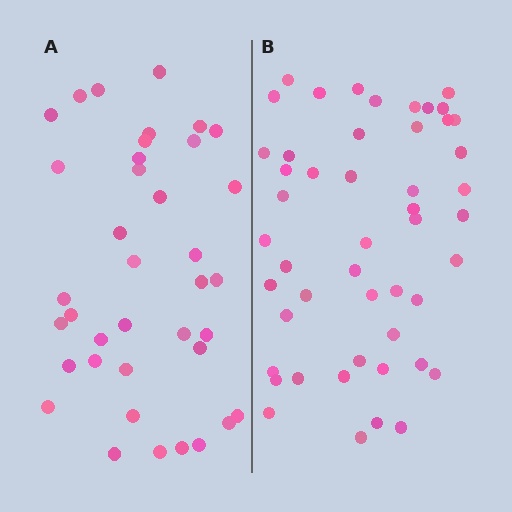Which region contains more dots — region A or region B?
Region B (the right region) has more dots.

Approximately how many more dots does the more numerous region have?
Region B has roughly 12 or so more dots than region A.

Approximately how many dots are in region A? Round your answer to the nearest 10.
About 40 dots. (The exact count is 38, which rounds to 40.)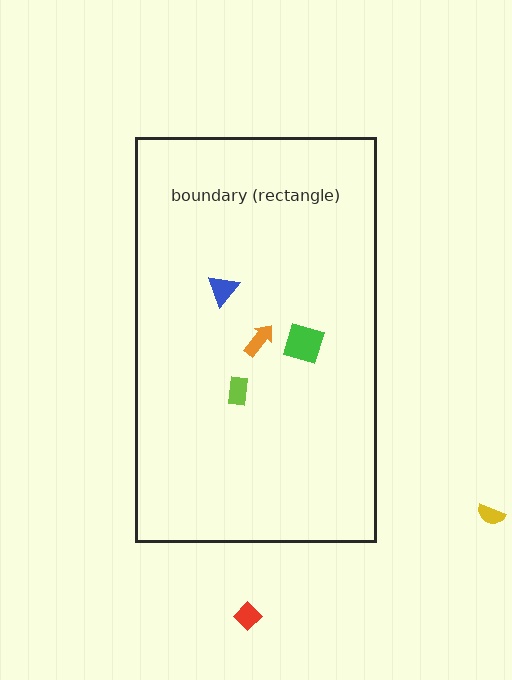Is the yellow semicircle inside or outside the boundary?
Outside.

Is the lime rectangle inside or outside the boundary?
Inside.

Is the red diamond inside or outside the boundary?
Outside.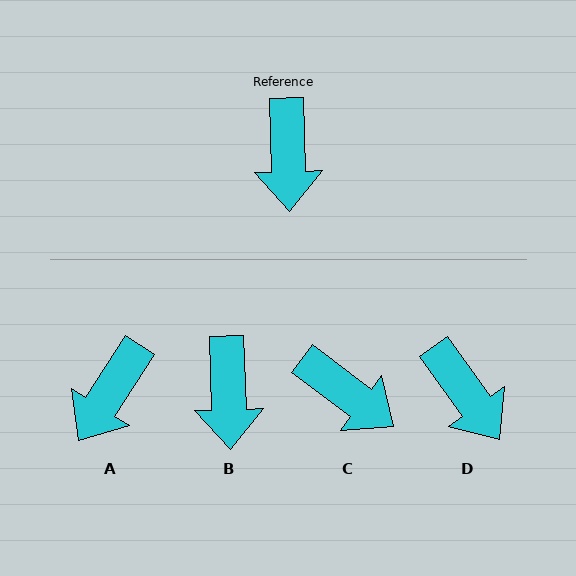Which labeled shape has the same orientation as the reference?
B.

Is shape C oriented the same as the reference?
No, it is off by about 51 degrees.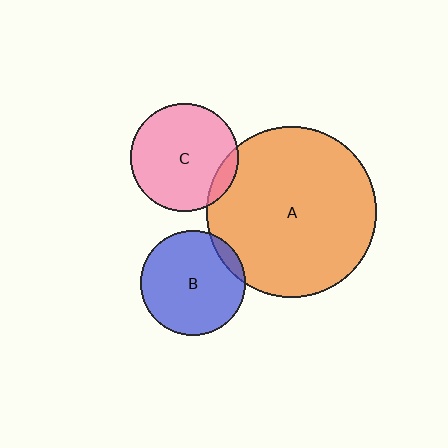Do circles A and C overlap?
Yes.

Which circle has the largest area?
Circle A (orange).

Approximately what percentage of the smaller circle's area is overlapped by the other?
Approximately 10%.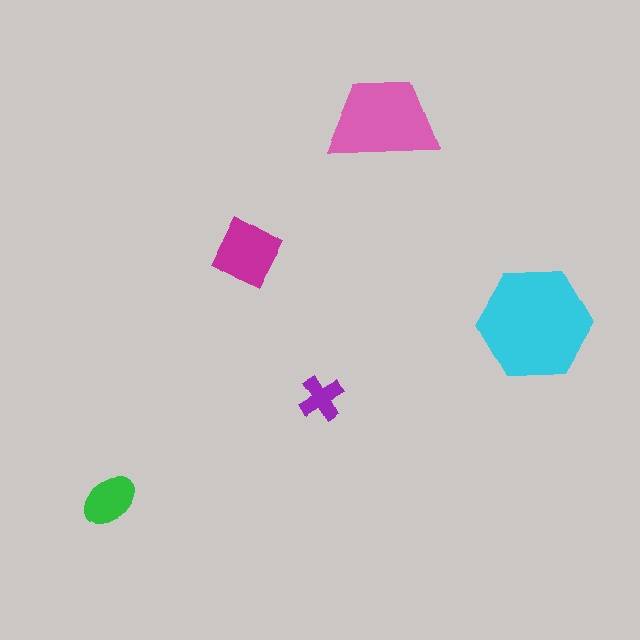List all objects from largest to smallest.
The cyan hexagon, the pink trapezoid, the magenta diamond, the green ellipse, the purple cross.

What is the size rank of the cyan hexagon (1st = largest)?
1st.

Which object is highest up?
The pink trapezoid is topmost.